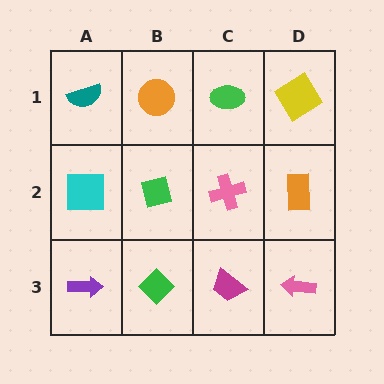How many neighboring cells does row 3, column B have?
3.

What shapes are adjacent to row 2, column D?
A yellow diamond (row 1, column D), a pink arrow (row 3, column D), a pink cross (row 2, column C).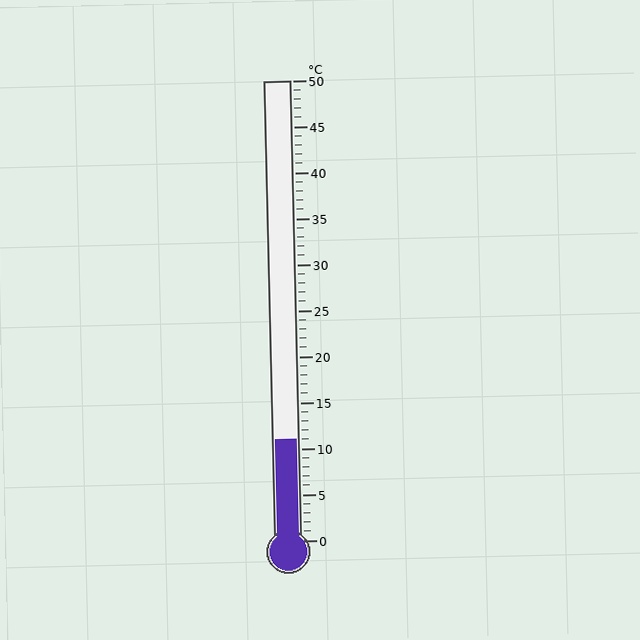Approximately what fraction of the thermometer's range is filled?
The thermometer is filled to approximately 20% of its range.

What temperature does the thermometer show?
The thermometer shows approximately 11°C.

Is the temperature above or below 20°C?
The temperature is below 20°C.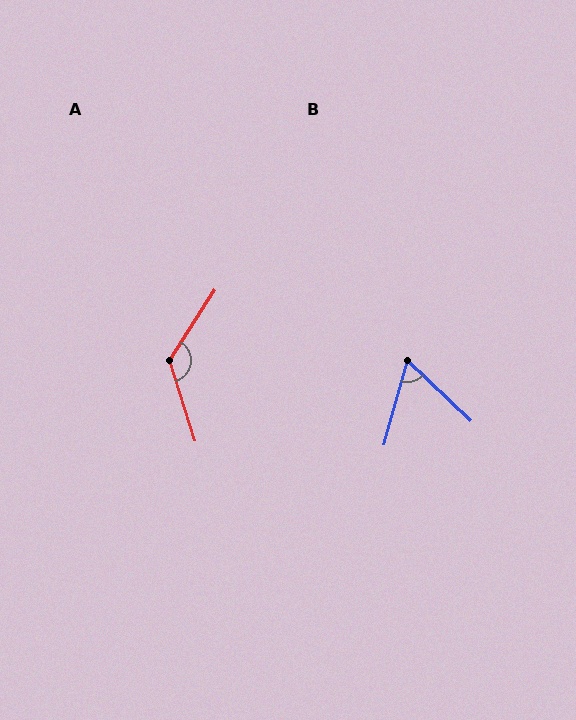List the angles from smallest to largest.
B (62°), A (130°).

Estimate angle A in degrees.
Approximately 130 degrees.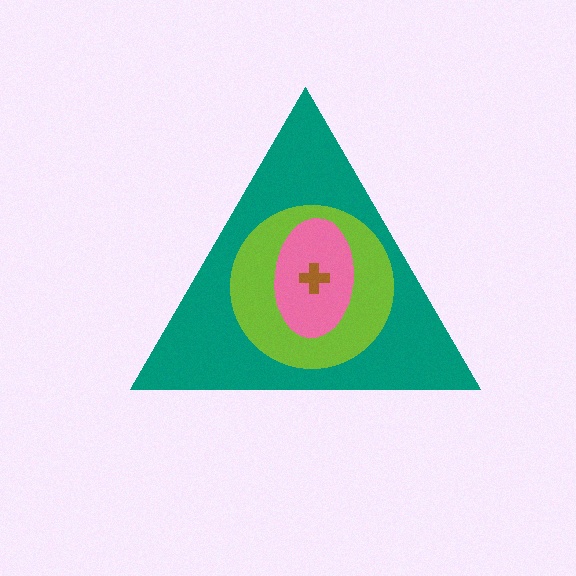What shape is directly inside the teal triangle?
The lime circle.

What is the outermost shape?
The teal triangle.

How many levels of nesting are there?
4.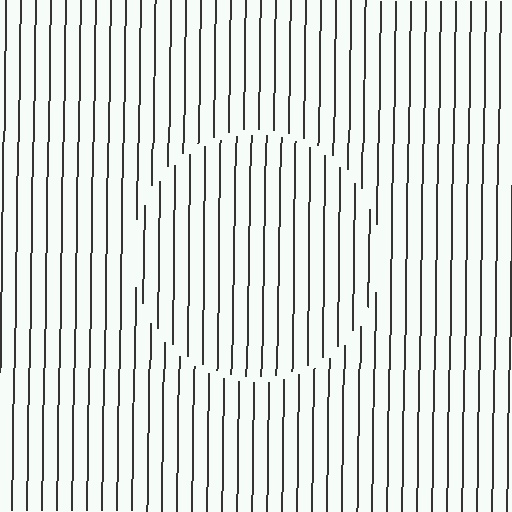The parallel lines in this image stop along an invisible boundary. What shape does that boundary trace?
An illusory circle. The interior of the shape contains the same grating, shifted by half a period — the contour is defined by the phase discontinuity where line-ends from the inner and outer gratings abut.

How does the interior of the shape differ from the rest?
The interior of the shape contains the same grating, shifted by half a period — the contour is defined by the phase discontinuity where line-ends from the inner and outer gratings abut.